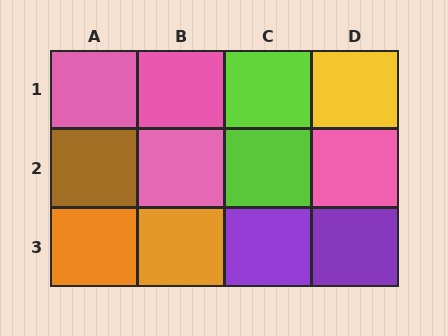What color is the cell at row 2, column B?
Pink.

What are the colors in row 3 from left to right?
Orange, orange, purple, purple.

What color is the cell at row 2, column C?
Lime.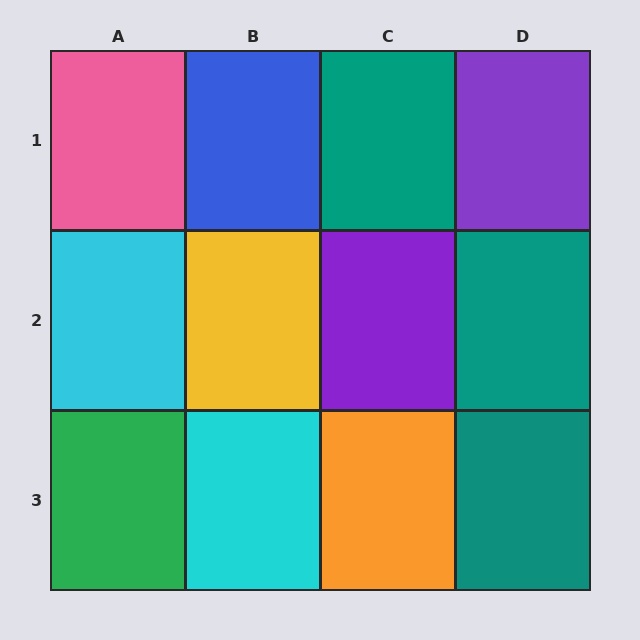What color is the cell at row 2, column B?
Yellow.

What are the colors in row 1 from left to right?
Pink, blue, teal, purple.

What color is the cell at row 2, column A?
Cyan.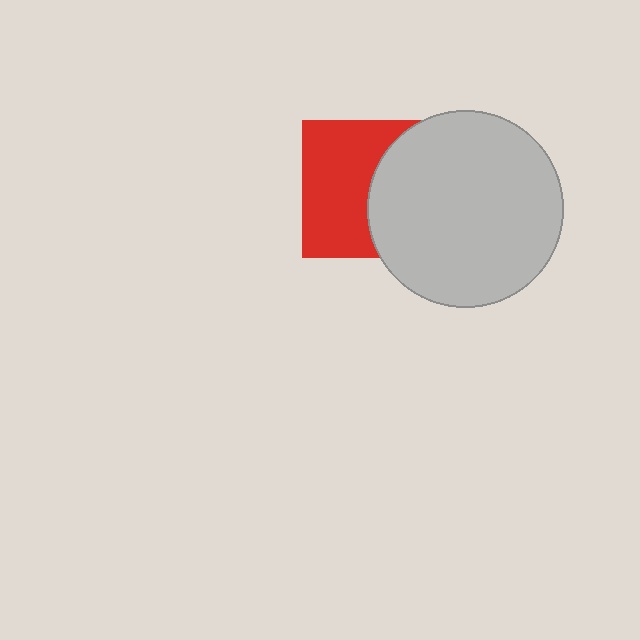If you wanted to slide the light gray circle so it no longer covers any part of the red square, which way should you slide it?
Slide it right — that is the most direct way to separate the two shapes.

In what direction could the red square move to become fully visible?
The red square could move left. That would shift it out from behind the light gray circle entirely.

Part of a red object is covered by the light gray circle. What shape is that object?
It is a square.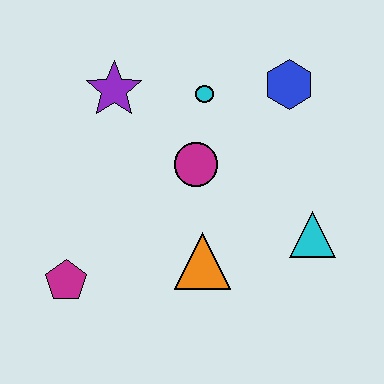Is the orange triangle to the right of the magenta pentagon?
Yes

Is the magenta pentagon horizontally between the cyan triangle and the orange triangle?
No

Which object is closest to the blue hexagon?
The cyan circle is closest to the blue hexagon.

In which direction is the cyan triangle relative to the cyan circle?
The cyan triangle is below the cyan circle.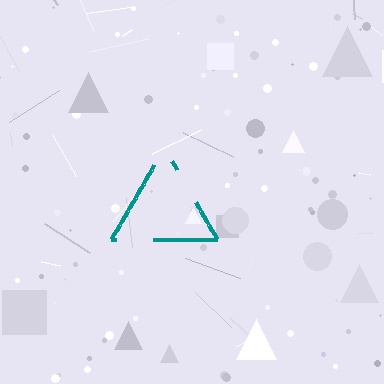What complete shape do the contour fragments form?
The contour fragments form a triangle.